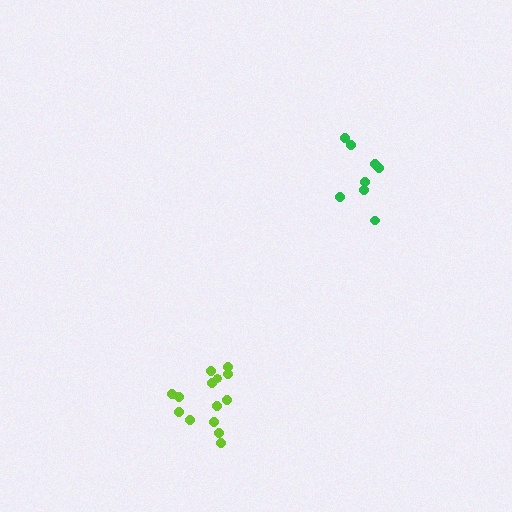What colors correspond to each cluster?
The clusters are colored: lime, green.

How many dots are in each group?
Group 1: 14 dots, Group 2: 8 dots (22 total).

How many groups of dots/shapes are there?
There are 2 groups.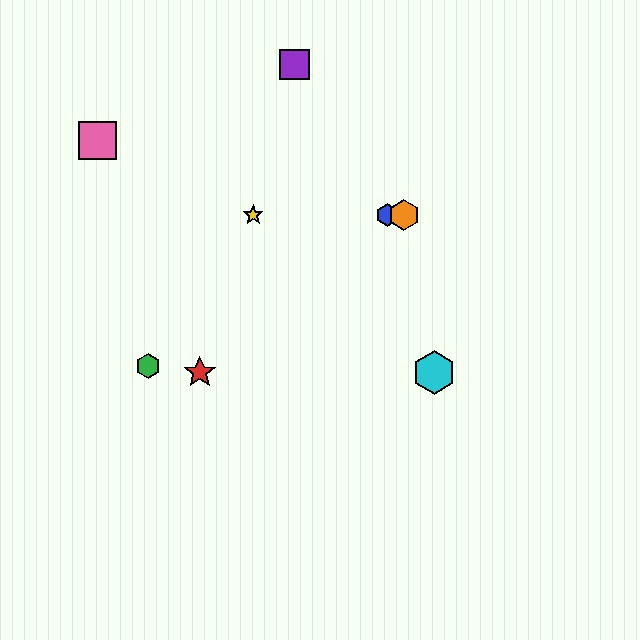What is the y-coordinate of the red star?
The red star is at y≈372.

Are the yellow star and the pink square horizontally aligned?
No, the yellow star is at y≈215 and the pink square is at y≈141.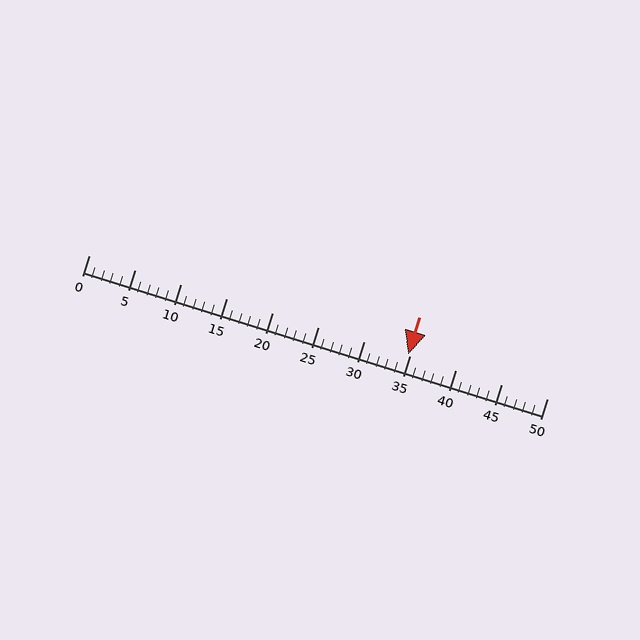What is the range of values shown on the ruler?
The ruler shows values from 0 to 50.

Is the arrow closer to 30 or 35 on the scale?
The arrow is closer to 35.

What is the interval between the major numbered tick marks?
The major tick marks are spaced 5 units apart.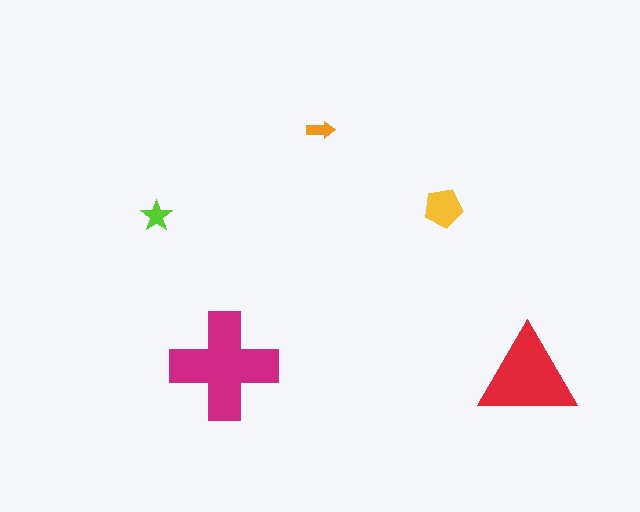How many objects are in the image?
There are 5 objects in the image.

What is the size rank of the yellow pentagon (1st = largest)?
3rd.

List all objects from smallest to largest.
The orange arrow, the lime star, the yellow pentagon, the red triangle, the magenta cross.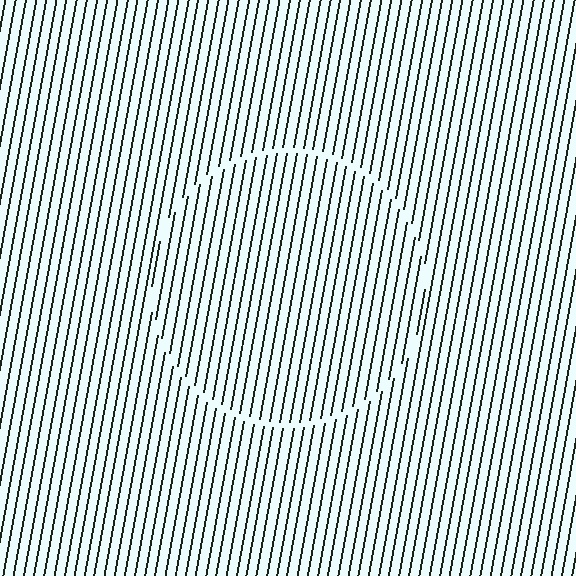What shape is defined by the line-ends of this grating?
An illusory circle. The interior of the shape contains the same grating, shifted by half a period — the contour is defined by the phase discontinuity where line-ends from the inner and outer gratings abut.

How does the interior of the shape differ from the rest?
The interior of the shape contains the same grating, shifted by half a period — the contour is defined by the phase discontinuity where line-ends from the inner and outer gratings abut.